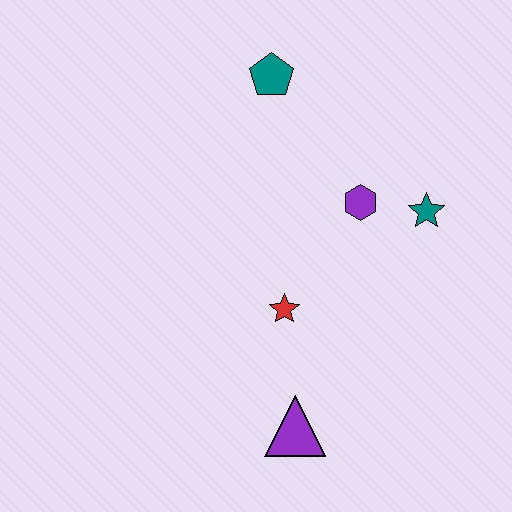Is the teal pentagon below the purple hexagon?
No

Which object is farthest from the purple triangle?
The teal pentagon is farthest from the purple triangle.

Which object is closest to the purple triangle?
The red star is closest to the purple triangle.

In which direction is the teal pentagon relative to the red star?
The teal pentagon is above the red star.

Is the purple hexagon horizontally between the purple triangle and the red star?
No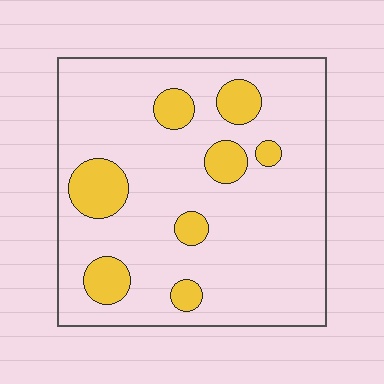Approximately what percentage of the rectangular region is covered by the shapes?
Approximately 15%.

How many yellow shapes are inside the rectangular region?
8.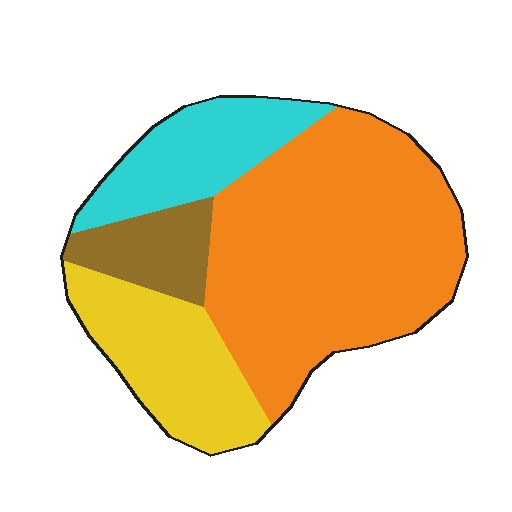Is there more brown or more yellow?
Yellow.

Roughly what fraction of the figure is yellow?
Yellow covers about 20% of the figure.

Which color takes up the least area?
Brown, at roughly 10%.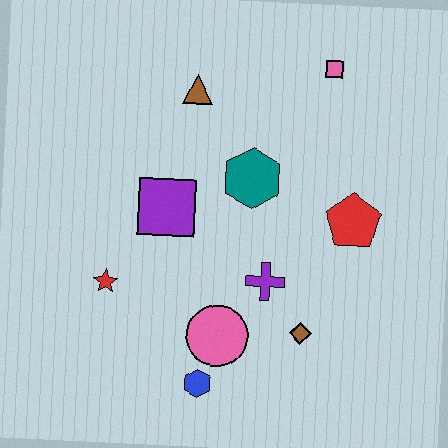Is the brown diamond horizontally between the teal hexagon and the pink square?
Yes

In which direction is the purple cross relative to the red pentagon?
The purple cross is to the left of the red pentagon.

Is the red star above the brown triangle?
No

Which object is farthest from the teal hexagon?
The blue hexagon is farthest from the teal hexagon.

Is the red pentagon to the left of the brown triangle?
No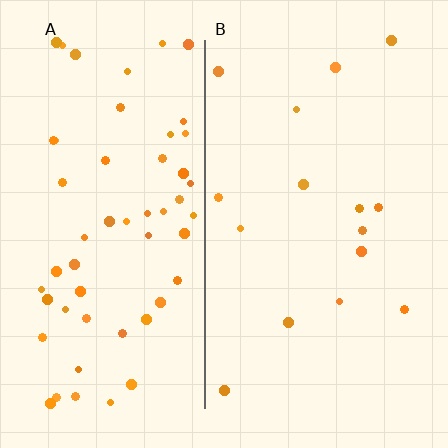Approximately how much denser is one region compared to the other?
Approximately 3.6× — region A over region B.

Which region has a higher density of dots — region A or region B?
A (the left).